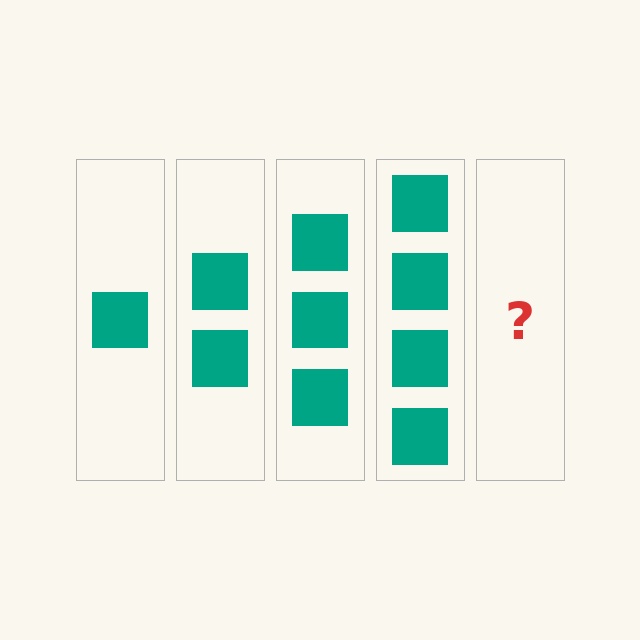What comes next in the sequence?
The next element should be 5 squares.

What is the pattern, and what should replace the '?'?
The pattern is that each step adds one more square. The '?' should be 5 squares.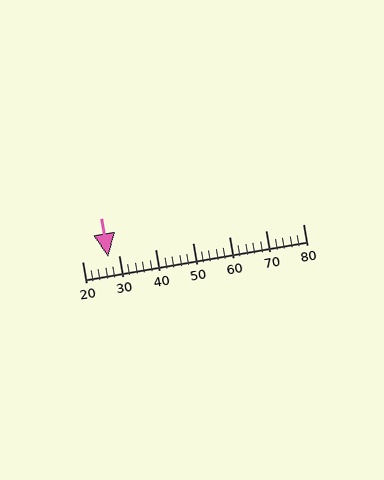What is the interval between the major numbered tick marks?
The major tick marks are spaced 10 units apart.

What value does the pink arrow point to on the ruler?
The pink arrow points to approximately 27.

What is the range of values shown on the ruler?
The ruler shows values from 20 to 80.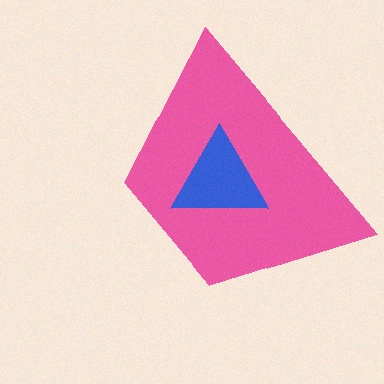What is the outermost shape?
The pink trapezoid.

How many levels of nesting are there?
2.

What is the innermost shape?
The blue triangle.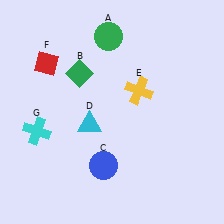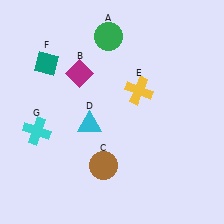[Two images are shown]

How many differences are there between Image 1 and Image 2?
There are 3 differences between the two images.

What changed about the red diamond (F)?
In Image 1, F is red. In Image 2, it changed to teal.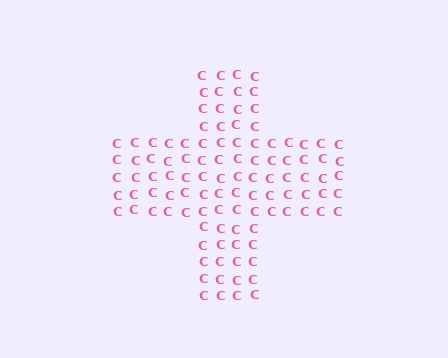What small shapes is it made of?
It is made of small letter C's.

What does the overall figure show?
The overall figure shows a cross.